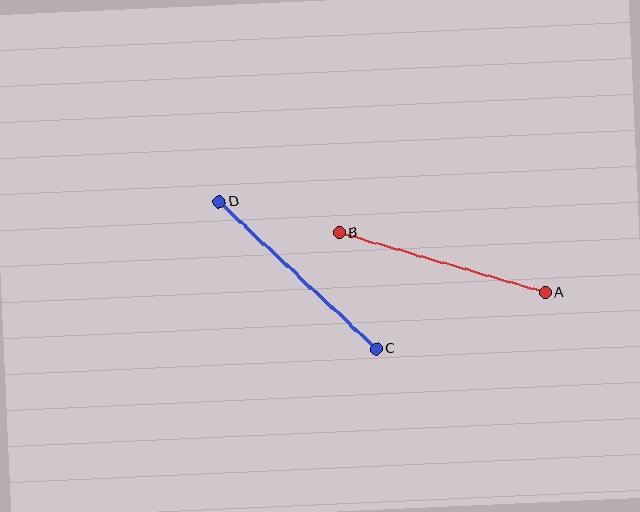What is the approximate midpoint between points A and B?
The midpoint is at approximately (442, 263) pixels.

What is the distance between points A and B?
The distance is approximately 215 pixels.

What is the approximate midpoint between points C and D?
The midpoint is at approximately (298, 275) pixels.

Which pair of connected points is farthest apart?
Points C and D are farthest apart.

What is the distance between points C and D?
The distance is approximately 215 pixels.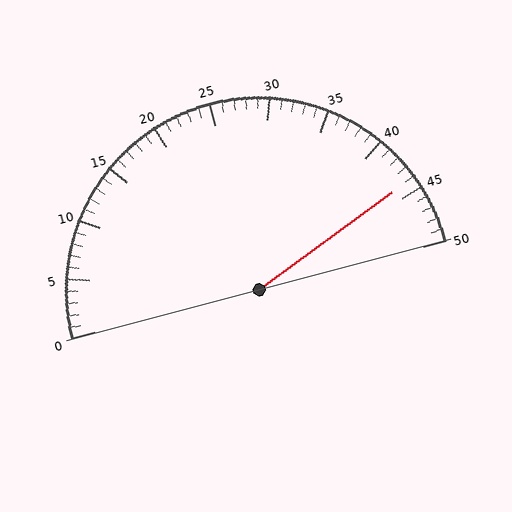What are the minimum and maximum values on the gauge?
The gauge ranges from 0 to 50.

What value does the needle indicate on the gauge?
The needle indicates approximately 44.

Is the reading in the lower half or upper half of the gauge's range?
The reading is in the upper half of the range (0 to 50).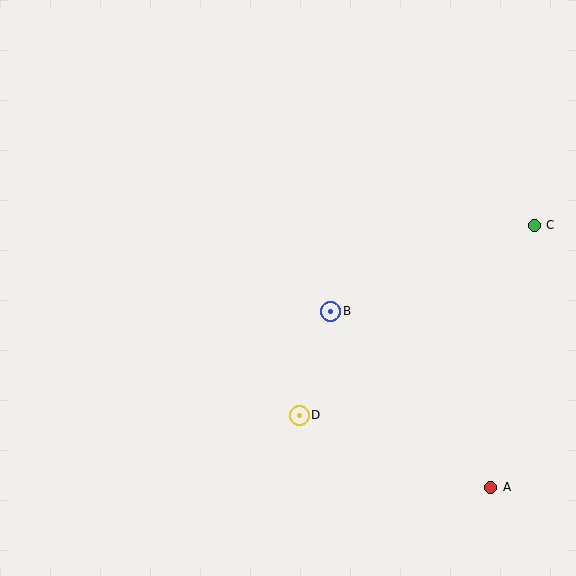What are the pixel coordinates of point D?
Point D is at (299, 415).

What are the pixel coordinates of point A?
Point A is at (491, 487).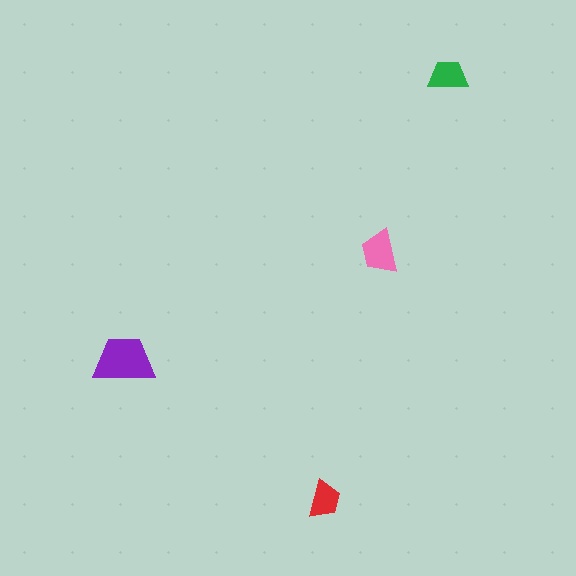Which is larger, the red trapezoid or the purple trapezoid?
The purple one.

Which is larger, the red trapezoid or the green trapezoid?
The green one.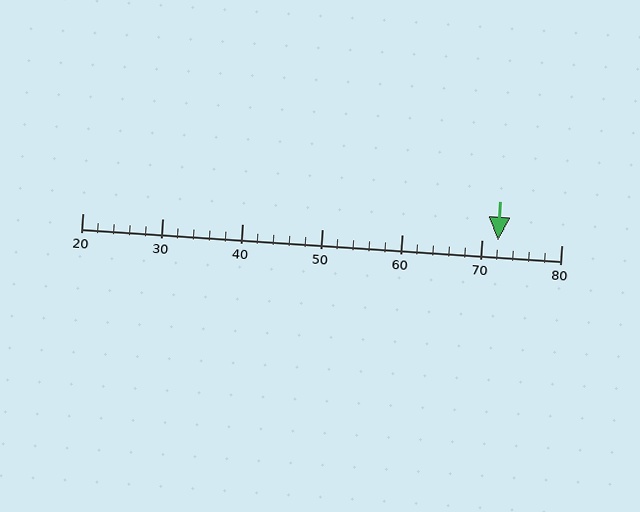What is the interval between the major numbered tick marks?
The major tick marks are spaced 10 units apart.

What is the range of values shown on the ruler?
The ruler shows values from 20 to 80.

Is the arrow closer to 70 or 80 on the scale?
The arrow is closer to 70.